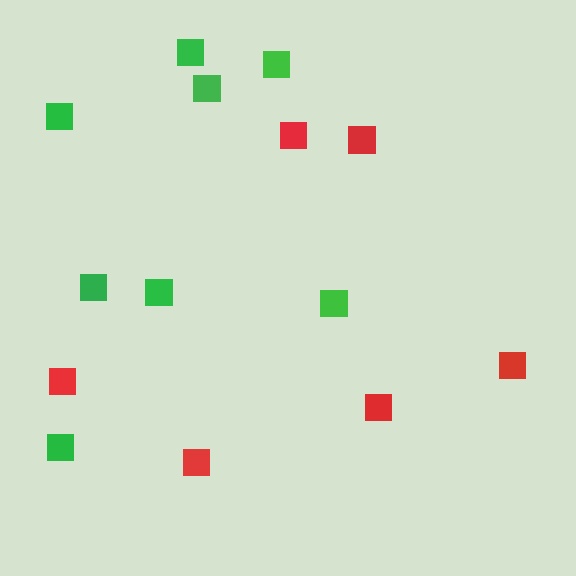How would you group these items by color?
There are 2 groups: one group of red squares (6) and one group of green squares (8).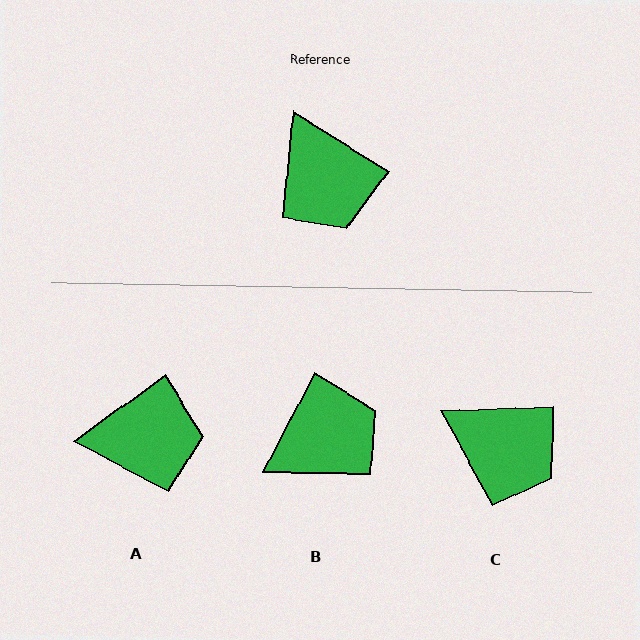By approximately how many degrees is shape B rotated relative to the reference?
Approximately 95 degrees counter-clockwise.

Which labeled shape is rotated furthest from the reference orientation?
B, about 95 degrees away.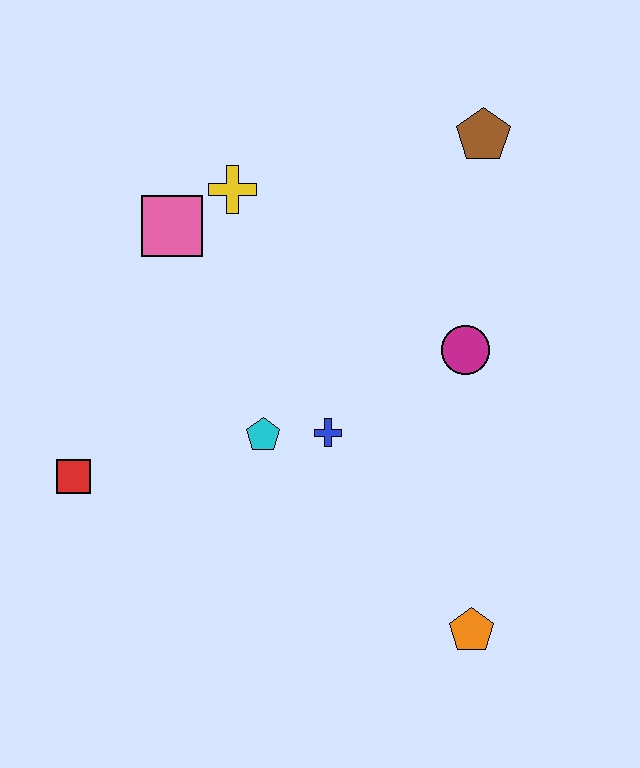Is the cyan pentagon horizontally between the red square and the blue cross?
Yes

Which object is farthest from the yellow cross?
The orange pentagon is farthest from the yellow cross.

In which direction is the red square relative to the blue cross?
The red square is to the left of the blue cross.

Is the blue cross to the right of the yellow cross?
Yes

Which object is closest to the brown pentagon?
The magenta circle is closest to the brown pentagon.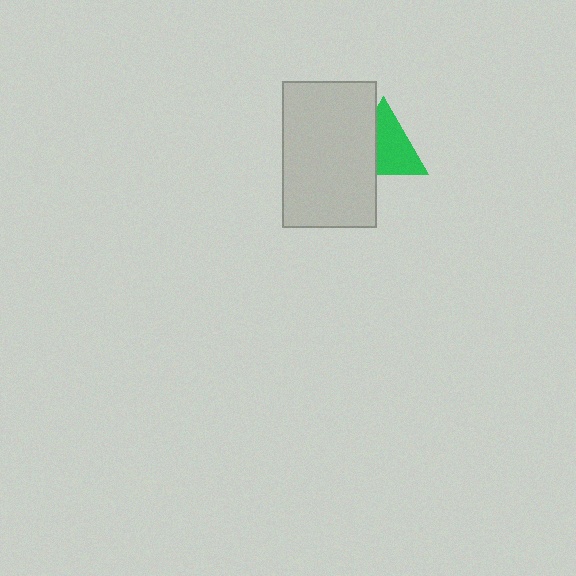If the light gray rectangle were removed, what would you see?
You would see the complete green triangle.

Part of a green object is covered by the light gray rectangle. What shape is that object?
It is a triangle.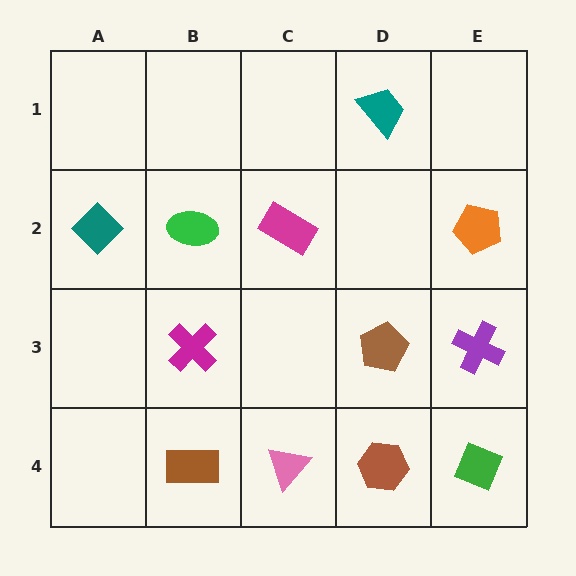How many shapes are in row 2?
4 shapes.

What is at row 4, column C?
A pink triangle.